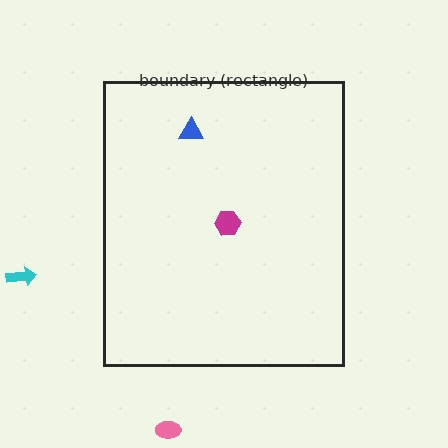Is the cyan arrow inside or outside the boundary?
Outside.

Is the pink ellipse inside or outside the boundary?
Outside.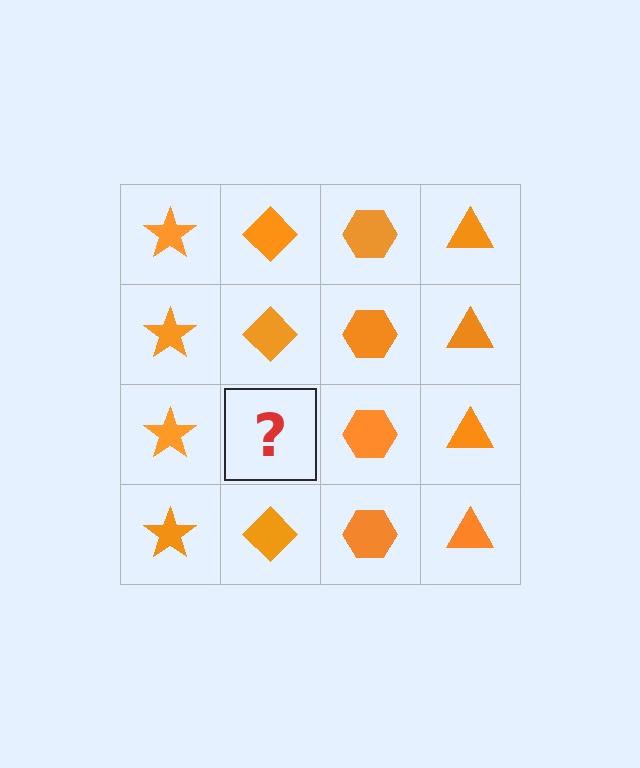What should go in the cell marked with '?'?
The missing cell should contain an orange diamond.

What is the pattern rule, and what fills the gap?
The rule is that each column has a consistent shape. The gap should be filled with an orange diamond.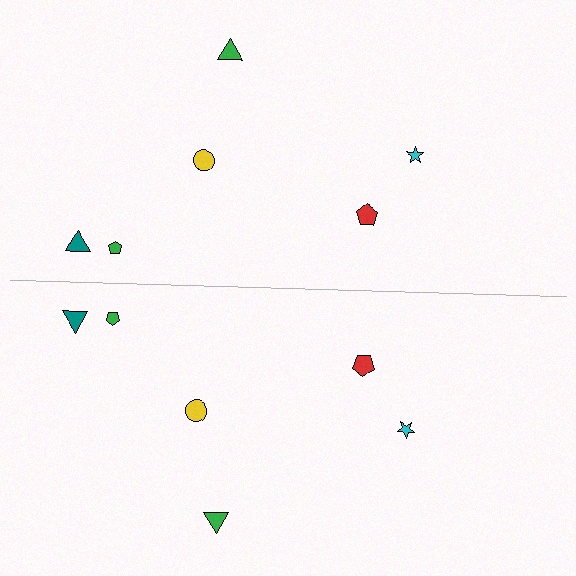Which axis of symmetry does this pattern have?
The pattern has a horizontal axis of symmetry running through the center of the image.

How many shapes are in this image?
There are 12 shapes in this image.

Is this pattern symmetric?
Yes, this pattern has bilateral (reflection) symmetry.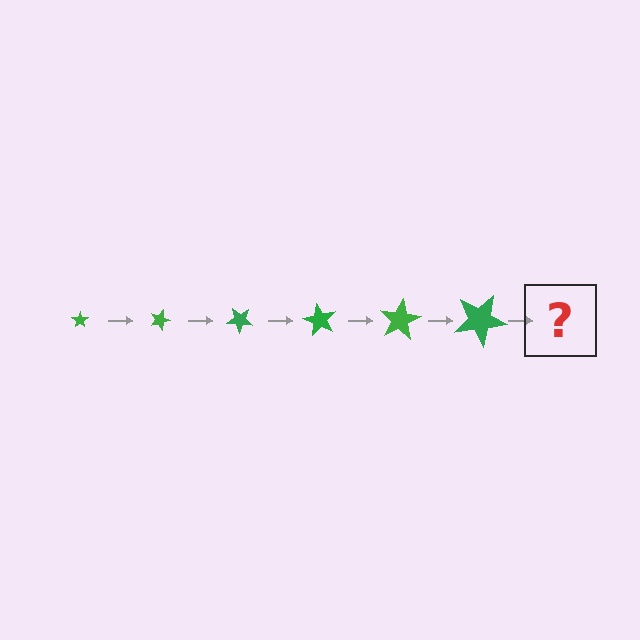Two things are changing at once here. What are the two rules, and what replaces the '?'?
The two rules are that the star grows larger each step and it rotates 20 degrees each step. The '?' should be a star, larger than the previous one and rotated 120 degrees from the start.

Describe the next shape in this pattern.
It should be a star, larger than the previous one and rotated 120 degrees from the start.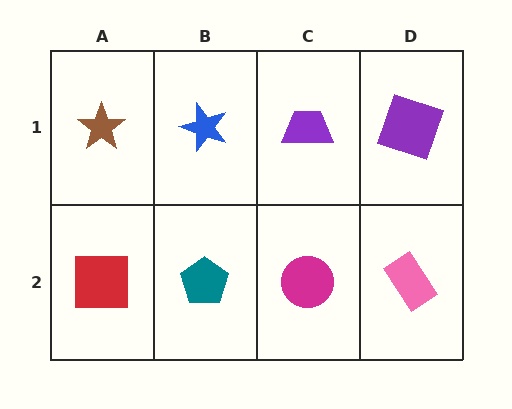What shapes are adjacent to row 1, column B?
A teal pentagon (row 2, column B), a brown star (row 1, column A), a purple trapezoid (row 1, column C).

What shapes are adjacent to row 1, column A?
A red square (row 2, column A), a blue star (row 1, column B).